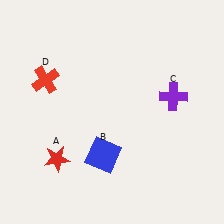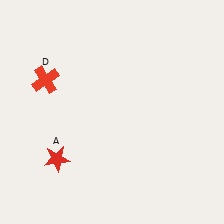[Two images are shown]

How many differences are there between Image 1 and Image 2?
There are 2 differences between the two images.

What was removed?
The purple cross (C), the blue square (B) were removed in Image 2.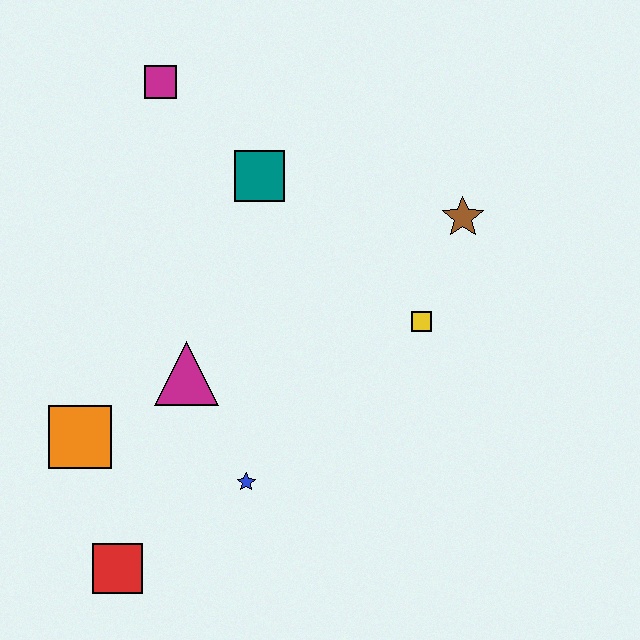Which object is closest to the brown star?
The yellow square is closest to the brown star.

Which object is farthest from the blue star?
The magenta square is farthest from the blue star.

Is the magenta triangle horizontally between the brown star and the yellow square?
No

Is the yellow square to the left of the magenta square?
No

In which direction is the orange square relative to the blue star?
The orange square is to the left of the blue star.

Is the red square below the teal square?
Yes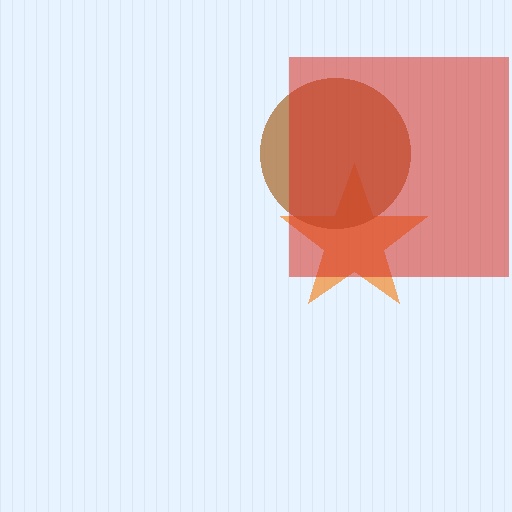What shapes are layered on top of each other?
The layered shapes are: an orange star, a brown circle, a red square.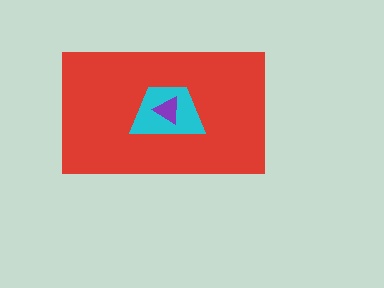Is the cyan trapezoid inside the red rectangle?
Yes.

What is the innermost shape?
The purple triangle.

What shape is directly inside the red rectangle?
The cyan trapezoid.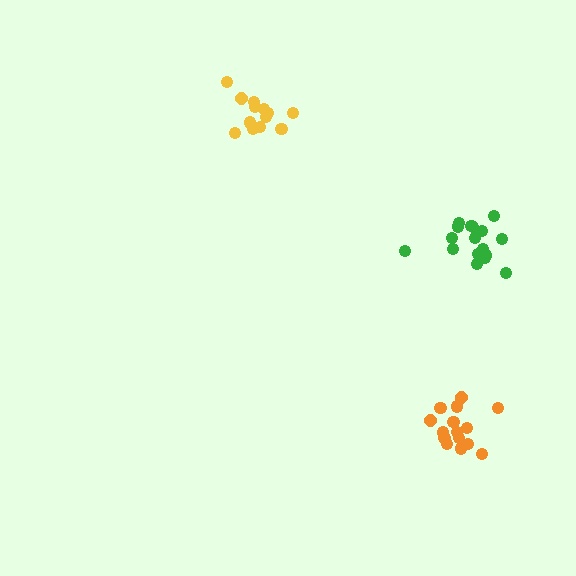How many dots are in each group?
Group 1: 15 dots, Group 2: 17 dots, Group 3: 15 dots (47 total).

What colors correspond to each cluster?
The clusters are colored: orange, green, yellow.